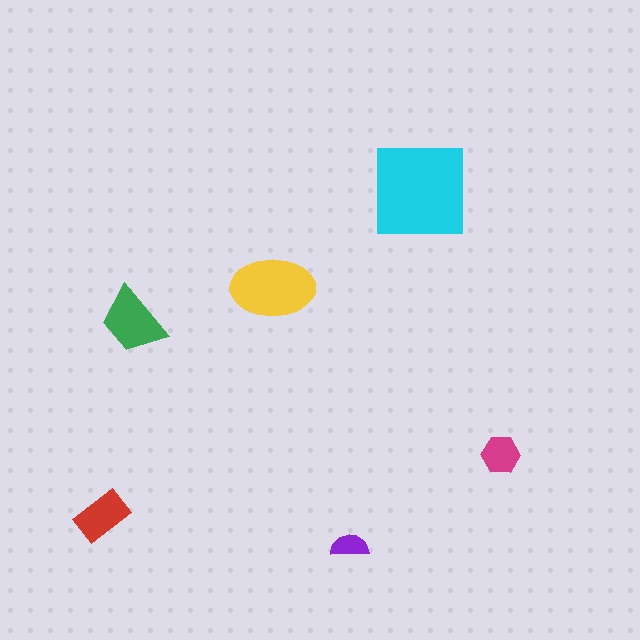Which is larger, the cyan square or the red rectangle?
The cyan square.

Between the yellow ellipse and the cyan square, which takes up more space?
The cyan square.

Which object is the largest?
The cyan square.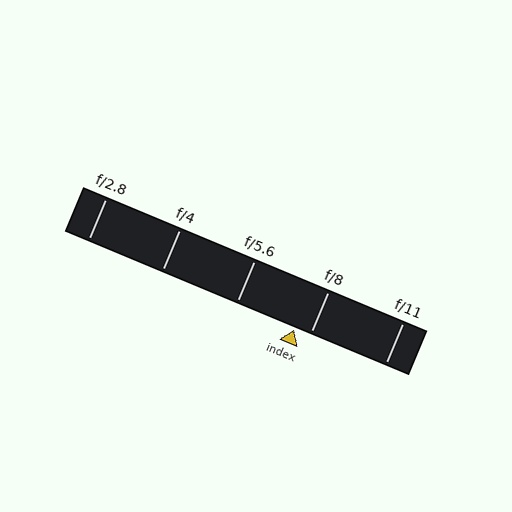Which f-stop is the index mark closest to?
The index mark is closest to f/8.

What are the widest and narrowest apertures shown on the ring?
The widest aperture shown is f/2.8 and the narrowest is f/11.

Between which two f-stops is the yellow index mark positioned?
The index mark is between f/5.6 and f/8.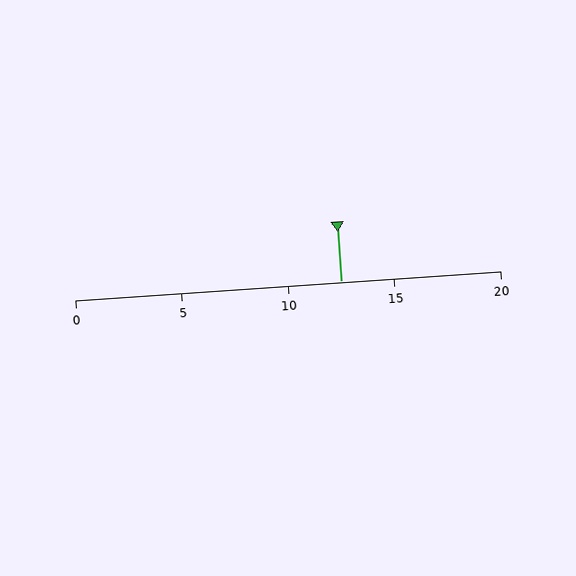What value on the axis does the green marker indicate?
The marker indicates approximately 12.5.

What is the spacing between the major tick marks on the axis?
The major ticks are spaced 5 apart.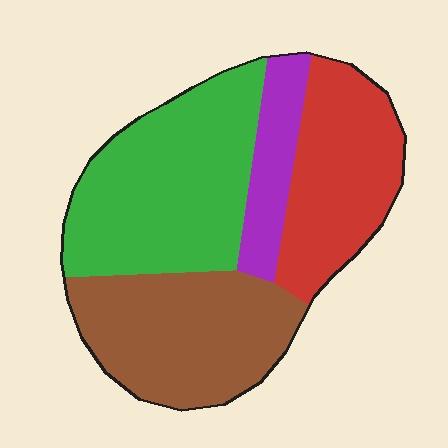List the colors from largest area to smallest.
From largest to smallest: green, brown, red, purple.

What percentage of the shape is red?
Red takes up between a sixth and a third of the shape.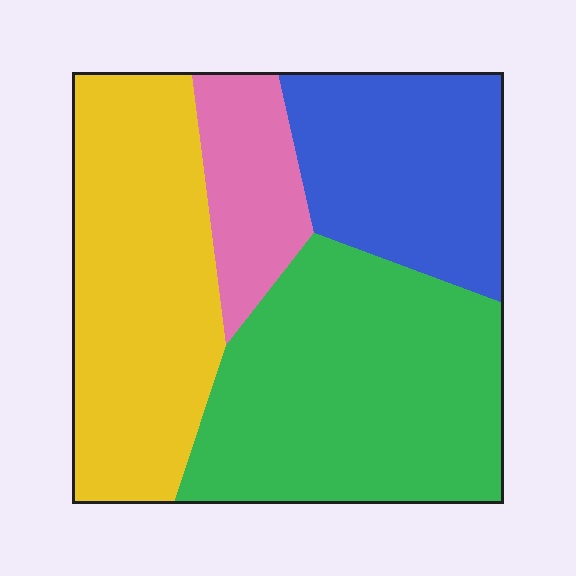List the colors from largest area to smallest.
From largest to smallest: green, yellow, blue, pink.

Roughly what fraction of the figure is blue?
Blue covers roughly 20% of the figure.